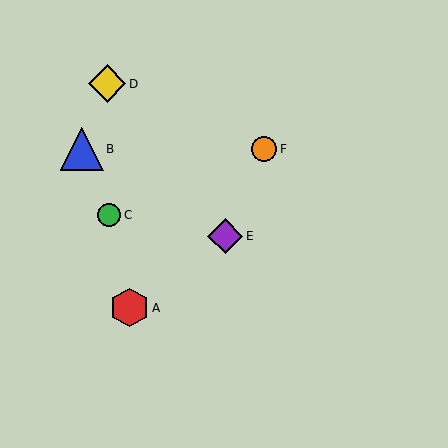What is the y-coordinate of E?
Object E is at y≈236.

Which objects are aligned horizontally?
Objects B, F are aligned horizontally.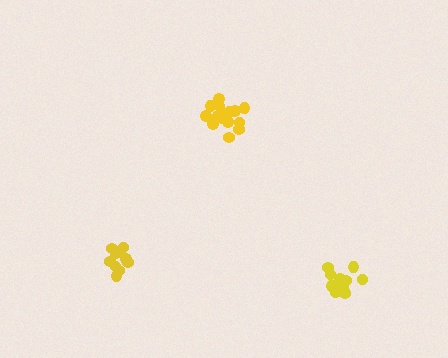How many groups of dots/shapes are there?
There are 3 groups.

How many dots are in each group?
Group 1: 13 dots, Group 2: 15 dots, Group 3: 10 dots (38 total).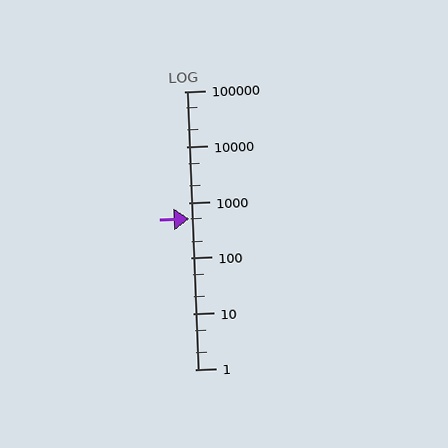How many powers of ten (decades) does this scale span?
The scale spans 5 decades, from 1 to 100000.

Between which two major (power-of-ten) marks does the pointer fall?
The pointer is between 100 and 1000.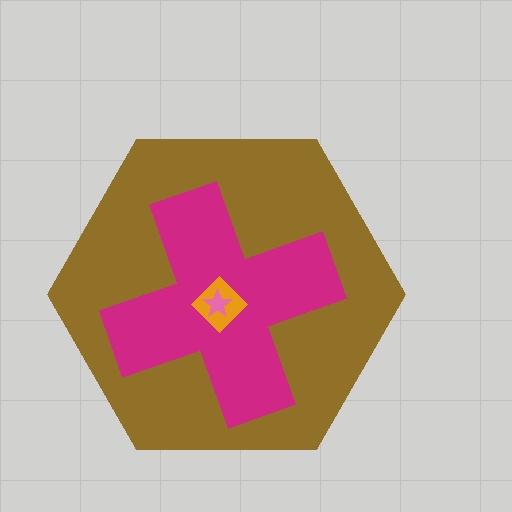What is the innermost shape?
The pink star.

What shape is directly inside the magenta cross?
The orange diamond.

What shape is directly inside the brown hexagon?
The magenta cross.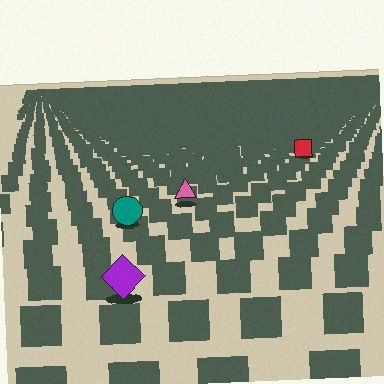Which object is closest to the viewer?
The purple diamond is closest. The texture marks near it are larger and more spread out.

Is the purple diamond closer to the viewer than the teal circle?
Yes. The purple diamond is closer — you can tell from the texture gradient: the ground texture is coarser near it.